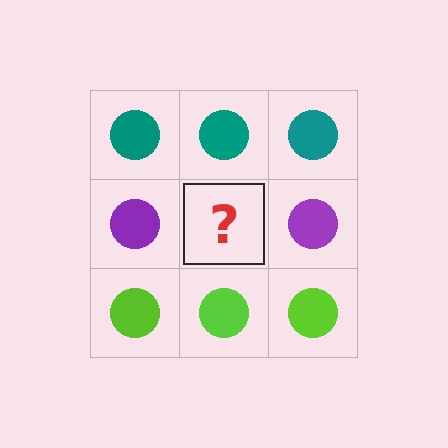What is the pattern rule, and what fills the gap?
The rule is that each row has a consistent color. The gap should be filled with a purple circle.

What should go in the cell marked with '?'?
The missing cell should contain a purple circle.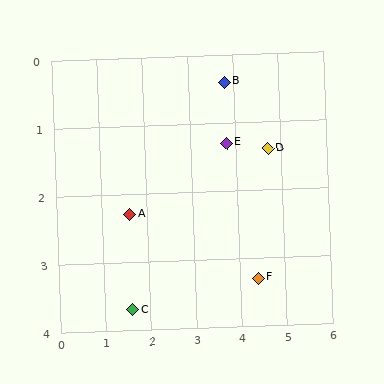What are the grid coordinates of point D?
Point D is at approximately (4.7, 1.4).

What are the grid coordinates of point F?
Point F is at approximately (4.4, 3.3).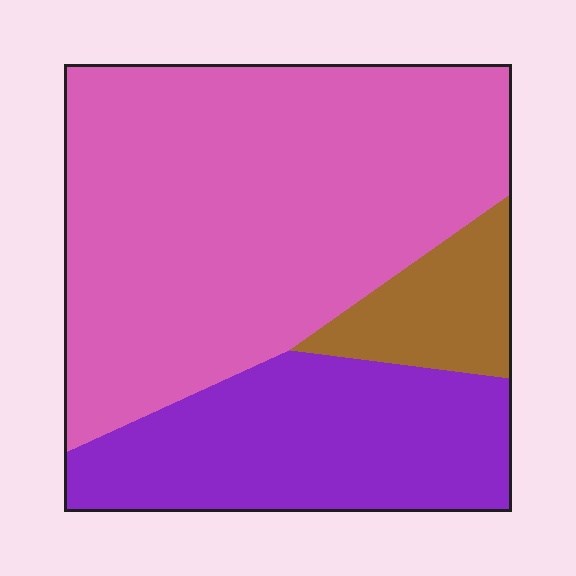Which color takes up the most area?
Pink, at roughly 60%.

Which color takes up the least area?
Brown, at roughly 10%.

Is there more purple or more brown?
Purple.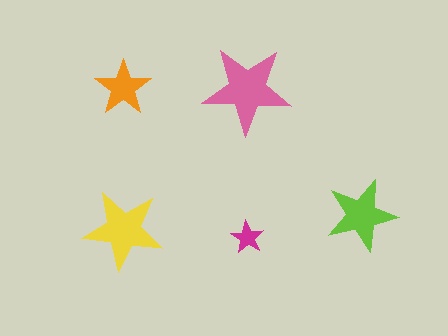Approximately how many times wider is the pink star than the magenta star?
About 2.5 times wider.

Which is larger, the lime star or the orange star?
The lime one.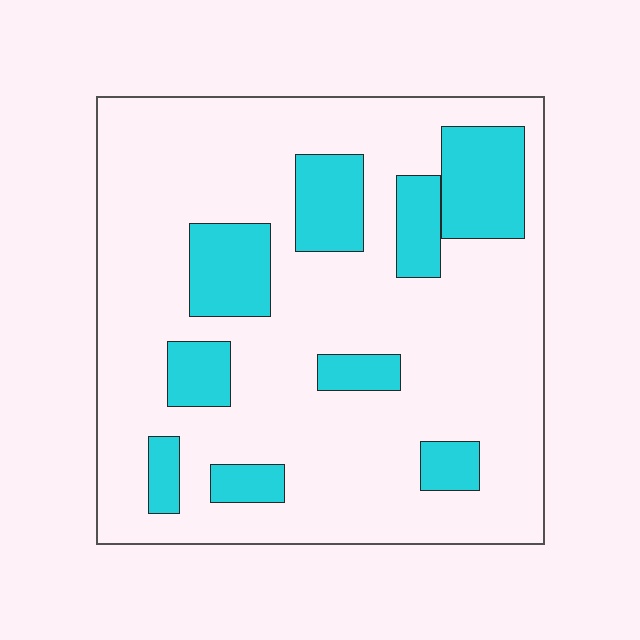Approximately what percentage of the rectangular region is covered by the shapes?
Approximately 20%.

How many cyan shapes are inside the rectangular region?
9.